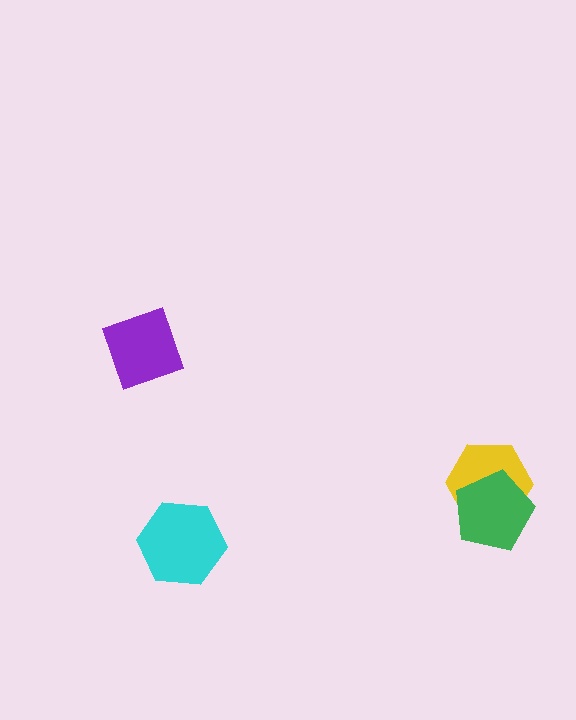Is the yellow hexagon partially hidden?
Yes, it is partially covered by another shape.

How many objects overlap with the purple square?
0 objects overlap with the purple square.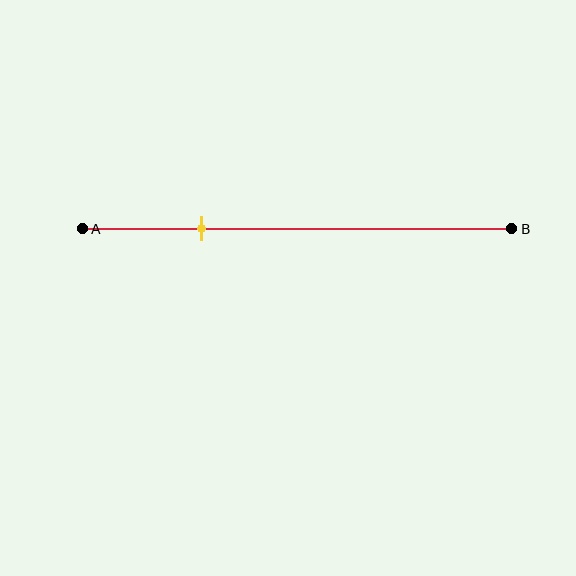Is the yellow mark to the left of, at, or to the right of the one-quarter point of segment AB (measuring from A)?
The yellow mark is approximately at the one-quarter point of segment AB.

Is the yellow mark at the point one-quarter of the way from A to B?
Yes, the mark is approximately at the one-quarter point.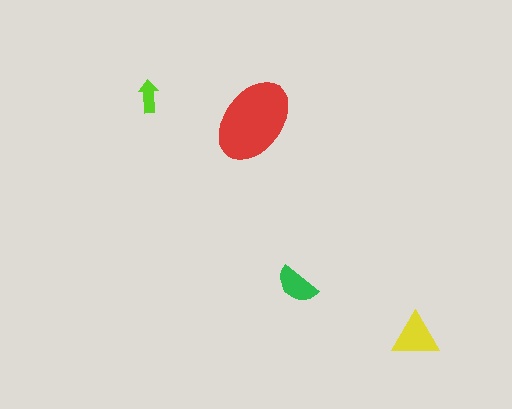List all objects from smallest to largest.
The lime arrow, the green semicircle, the yellow triangle, the red ellipse.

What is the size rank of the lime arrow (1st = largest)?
4th.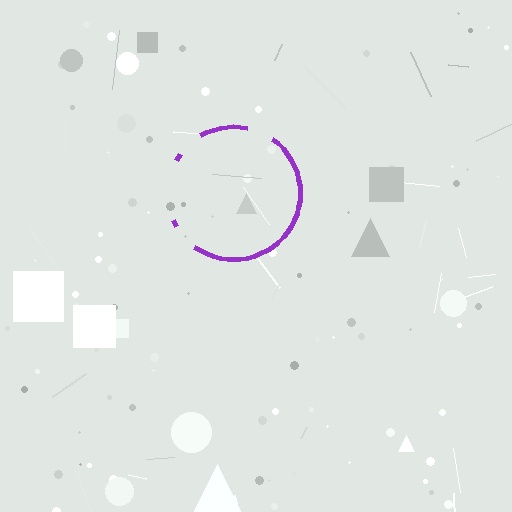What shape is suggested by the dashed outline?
The dashed outline suggests a circle.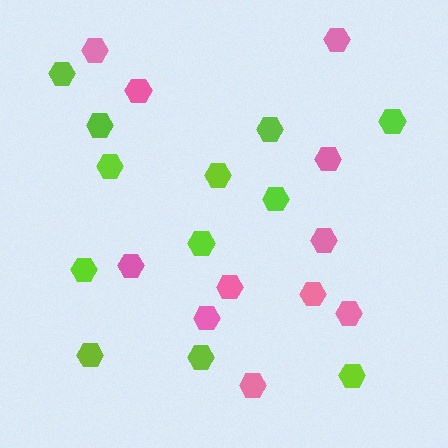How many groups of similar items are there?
There are 2 groups: one group of pink hexagons (11) and one group of lime hexagons (12).